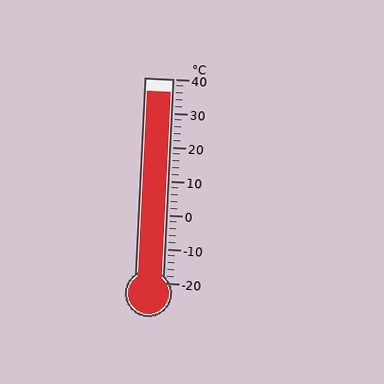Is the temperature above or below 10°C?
The temperature is above 10°C.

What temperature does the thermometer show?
The thermometer shows approximately 36°C.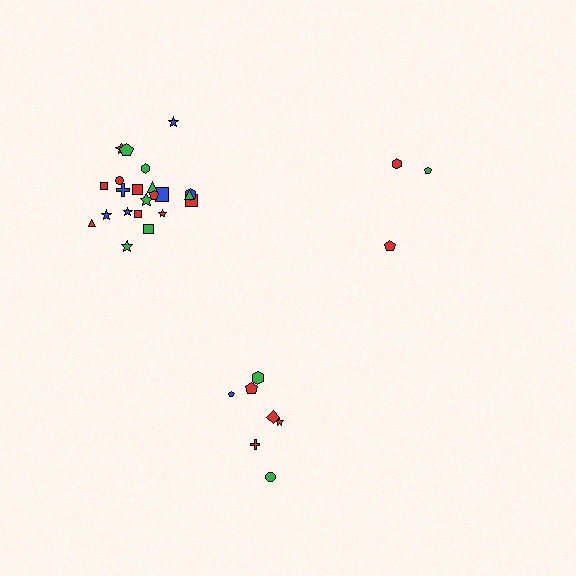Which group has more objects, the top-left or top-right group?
The top-left group.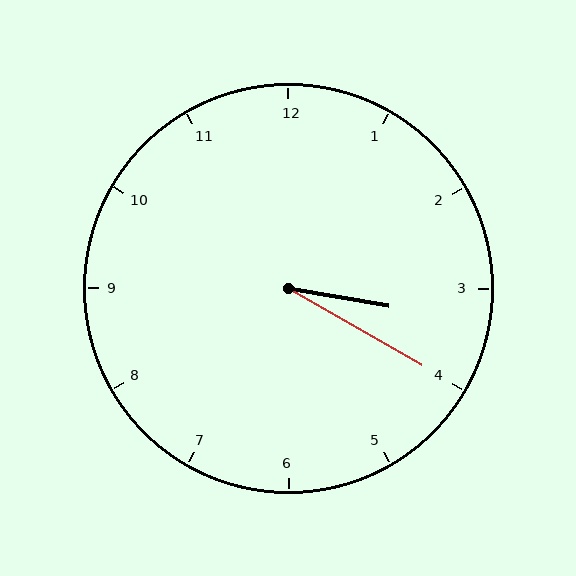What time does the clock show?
3:20.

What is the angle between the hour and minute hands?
Approximately 20 degrees.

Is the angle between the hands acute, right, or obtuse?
It is acute.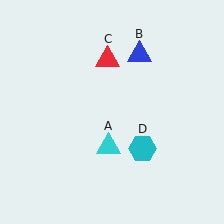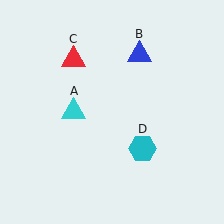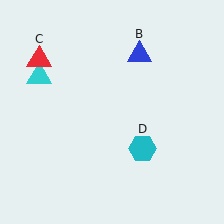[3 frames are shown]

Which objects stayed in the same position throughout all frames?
Blue triangle (object B) and cyan hexagon (object D) remained stationary.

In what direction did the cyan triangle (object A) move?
The cyan triangle (object A) moved up and to the left.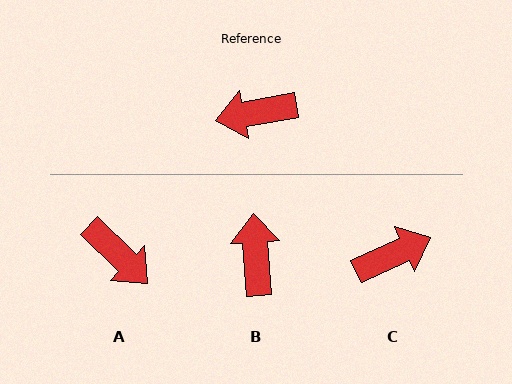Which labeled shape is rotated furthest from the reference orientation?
C, about 166 degrees away.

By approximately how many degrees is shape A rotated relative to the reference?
Approximately 125 degrees counter-clockwise.